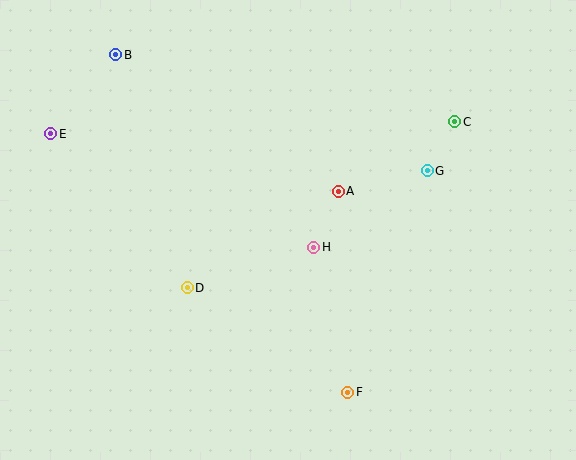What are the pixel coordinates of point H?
Point H is at (314, 247).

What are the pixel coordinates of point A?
Point A is at (338, 191).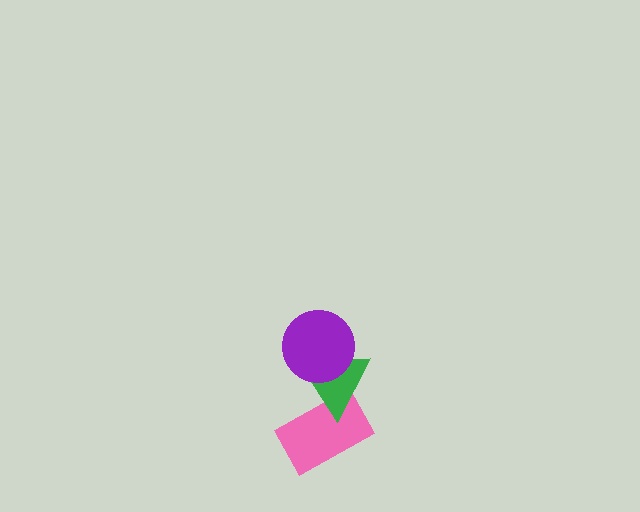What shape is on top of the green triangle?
The purple circle is on top of the green triangle.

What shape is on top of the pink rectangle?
The green triangle is on top of the pink rectangle.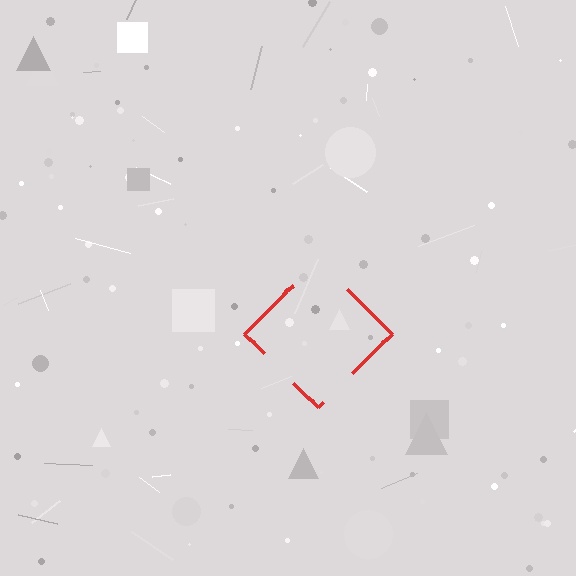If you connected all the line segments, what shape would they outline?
They would outline a diamond.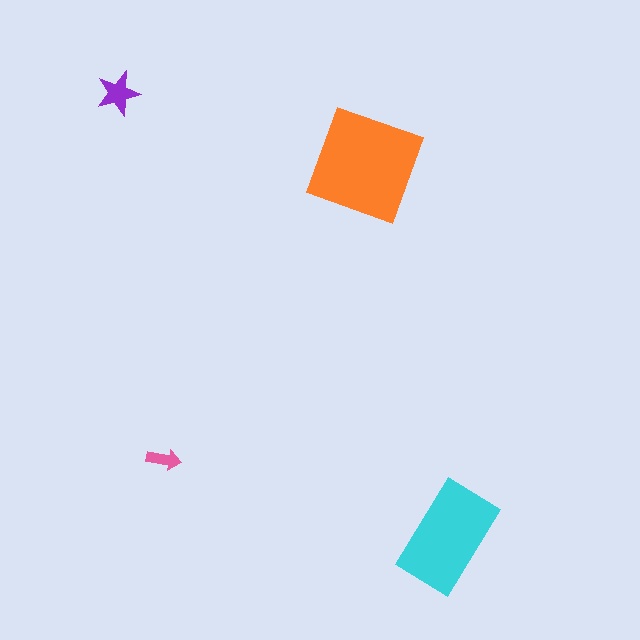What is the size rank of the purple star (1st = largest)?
3rd.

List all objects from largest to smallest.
The orange square, the cyan rectangle, the purple star, the pink arrow.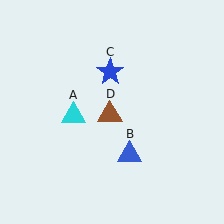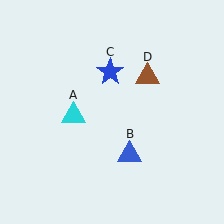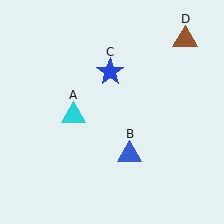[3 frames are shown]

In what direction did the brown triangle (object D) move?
The brown triangle (object D) moved up and to the right.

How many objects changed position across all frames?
1 object changed position: brown triangle (object D).